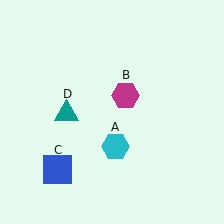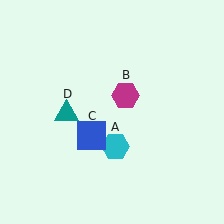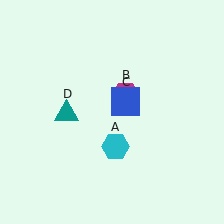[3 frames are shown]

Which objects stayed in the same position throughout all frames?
Cyan hexagon (object A) and magenta hexagon (object B) and teal triangle (object D) remained stationary.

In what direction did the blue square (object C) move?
The blue square (object C) moved up and to the right.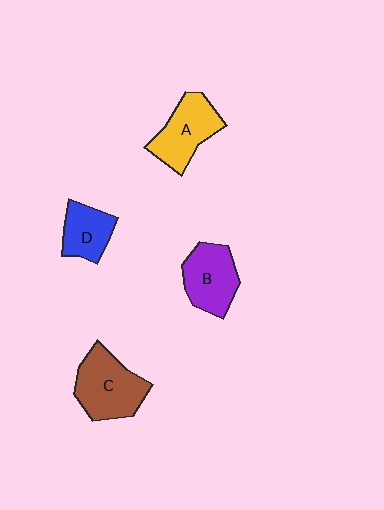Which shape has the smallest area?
Shape D (blue).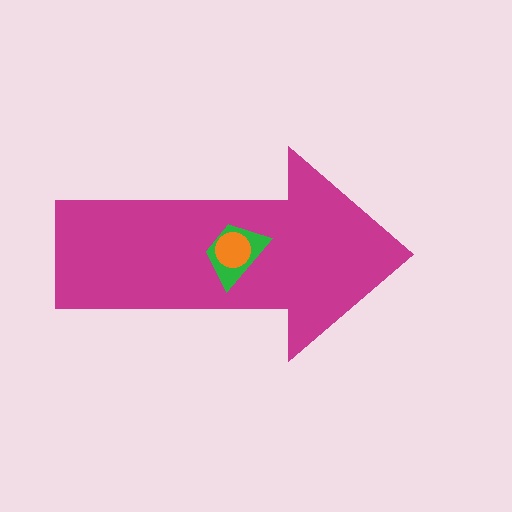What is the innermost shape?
The orange circle.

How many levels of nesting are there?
3.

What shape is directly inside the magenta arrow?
The green trapezoid.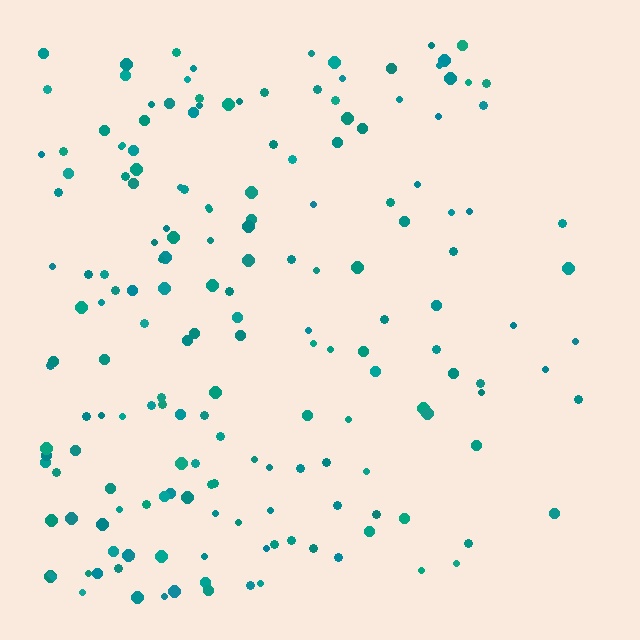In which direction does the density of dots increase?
From right to left, with the left side densest.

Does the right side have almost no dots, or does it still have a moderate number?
Still a moderate number, just noticeably fewer than the left.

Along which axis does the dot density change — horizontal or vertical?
Horizontal.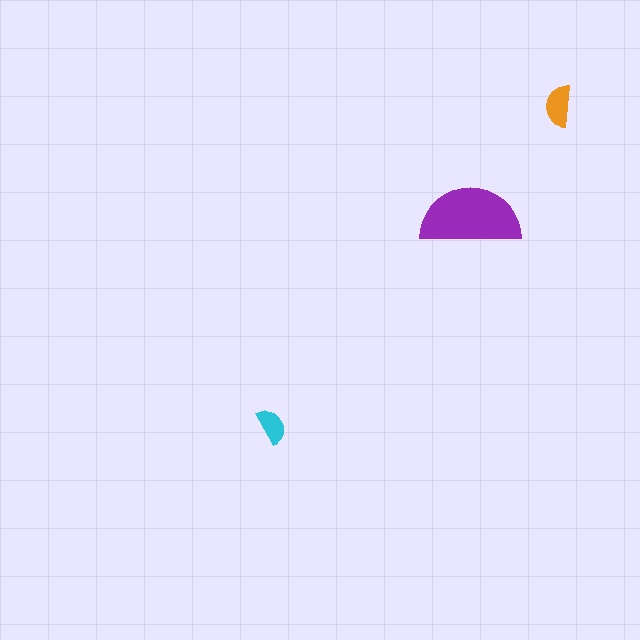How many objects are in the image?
There are 3 objects in the image.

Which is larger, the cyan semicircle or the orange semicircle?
The orange one.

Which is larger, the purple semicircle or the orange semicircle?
The purple one.